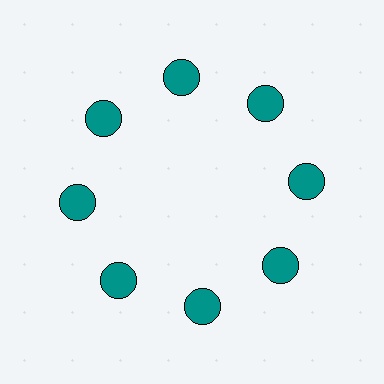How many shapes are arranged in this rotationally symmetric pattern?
There are 8 shapes, arranged in 8 groups of 1.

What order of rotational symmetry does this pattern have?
This pattern has 8-fold rotational symmetry.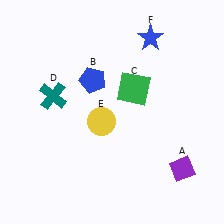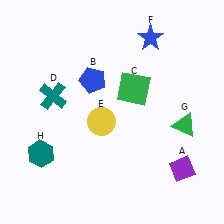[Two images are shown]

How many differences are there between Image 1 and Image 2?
There are 2 differences between the two images.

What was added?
A green triangle (G), a teal hexagon (H) were added in Image 2.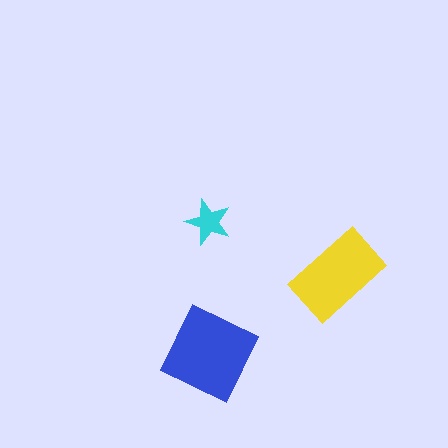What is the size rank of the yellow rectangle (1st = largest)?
2nd.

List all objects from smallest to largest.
The cyan star, the yellow rectangle, the blue square.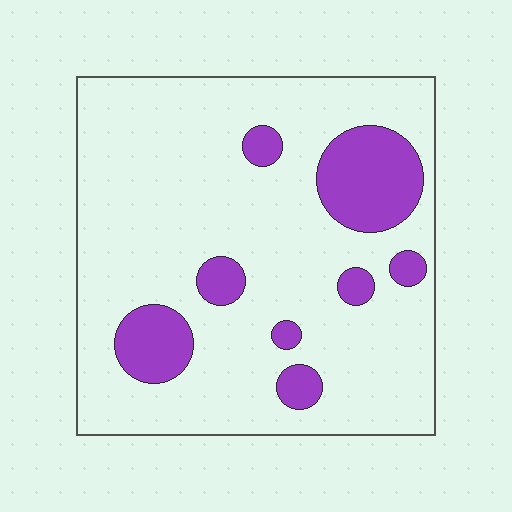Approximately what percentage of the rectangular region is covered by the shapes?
Approximately 15%.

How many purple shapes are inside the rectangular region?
8.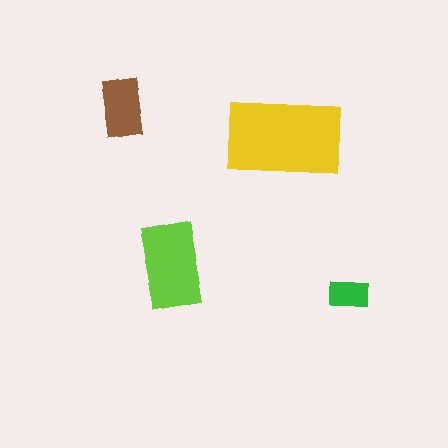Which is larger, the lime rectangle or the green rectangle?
The lime one.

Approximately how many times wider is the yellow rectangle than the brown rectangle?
About 2 times wider.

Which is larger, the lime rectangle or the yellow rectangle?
The yellow one.